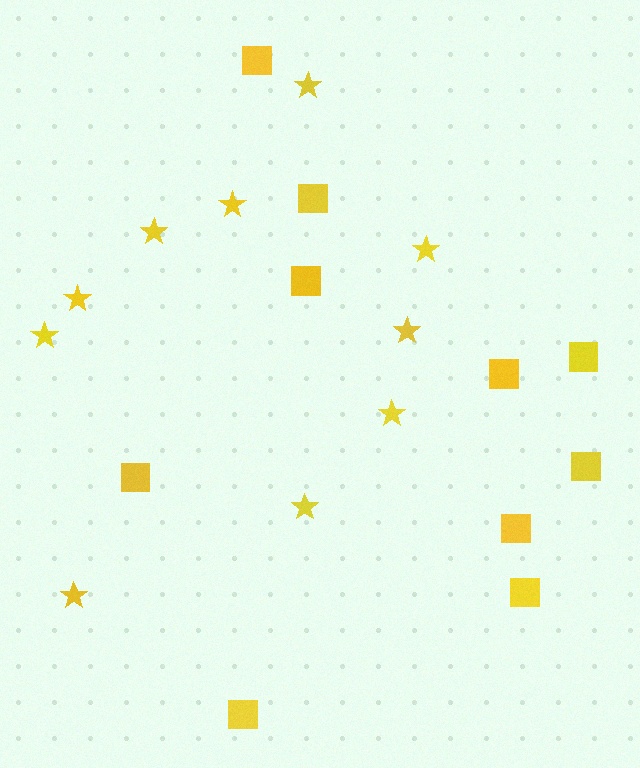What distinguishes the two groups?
There are 2 groups: one group of stars (10) and one group of squares (10).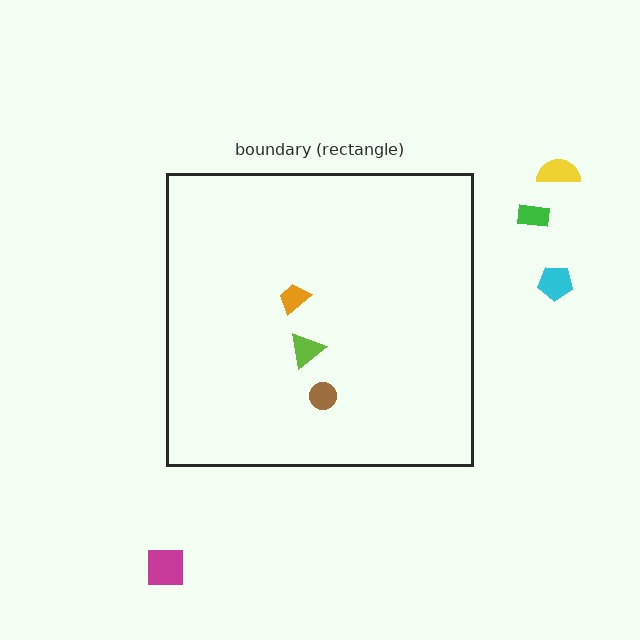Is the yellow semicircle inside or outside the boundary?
Outside.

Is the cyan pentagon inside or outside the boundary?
Outside.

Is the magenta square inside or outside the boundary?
Outside.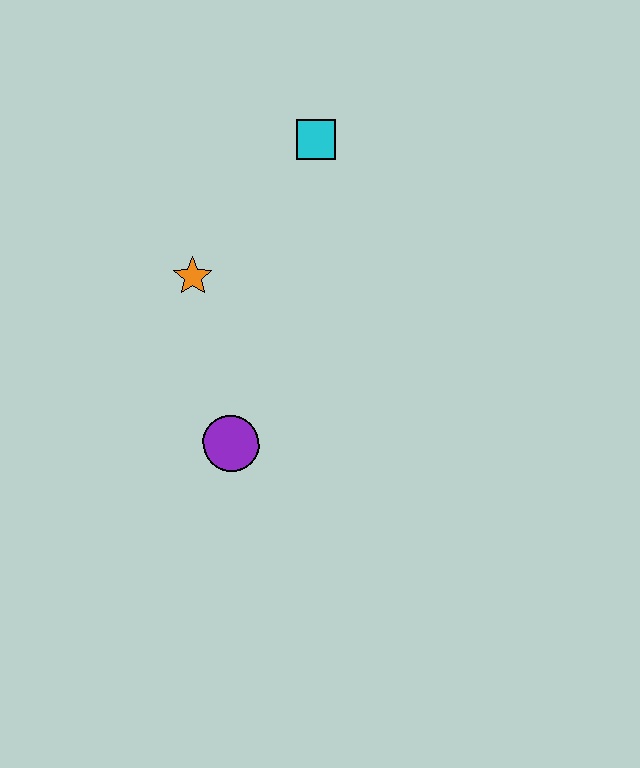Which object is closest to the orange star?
The purple circle is closest to the orange star.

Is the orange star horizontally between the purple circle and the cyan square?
No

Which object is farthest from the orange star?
The cyan square is farthest from the orange star.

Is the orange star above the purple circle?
Yes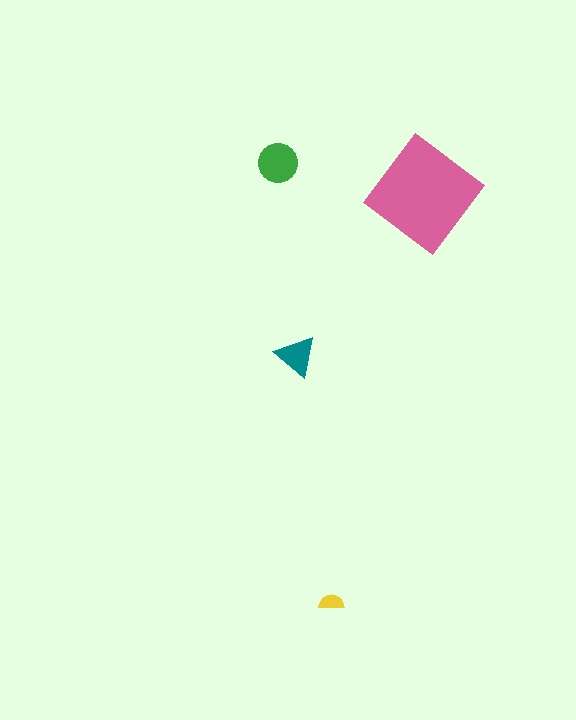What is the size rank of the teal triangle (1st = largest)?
3rd.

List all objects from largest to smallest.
The pink diamond, the green circle, the teal triangle, the yellow semicircle.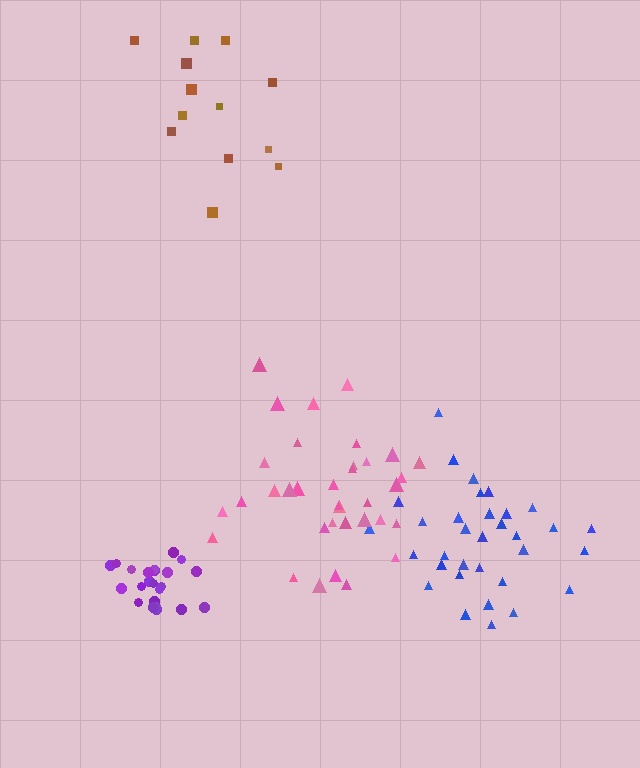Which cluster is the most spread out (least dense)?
Brown.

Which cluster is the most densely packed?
Purple.